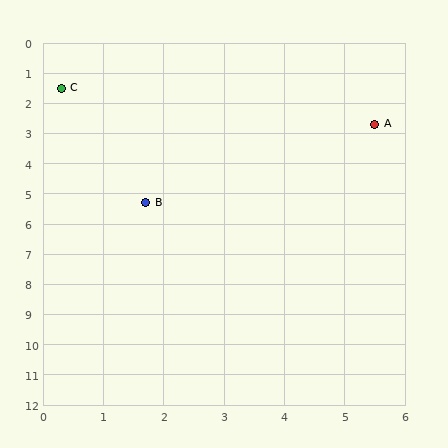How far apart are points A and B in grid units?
Points A and B are about 4.6 grid units apart.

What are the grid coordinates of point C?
Point C is at approximately (0.3, 1.5).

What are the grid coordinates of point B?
Point B is at approximately (1.7, 5.3).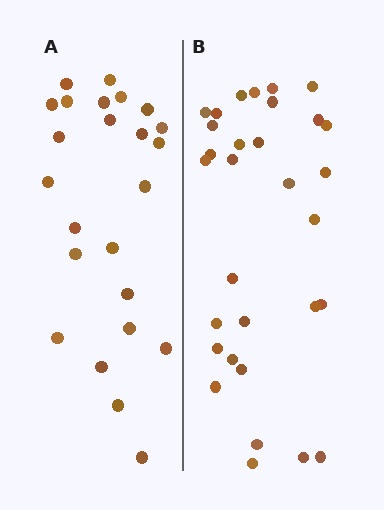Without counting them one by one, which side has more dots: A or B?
Region B (the right region) has more dots.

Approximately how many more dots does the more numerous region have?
Region B has roughly 8 or so more dots than region A.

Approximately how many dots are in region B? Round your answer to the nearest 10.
About 30 dots. (The exact count is 31, which rounds to 30.)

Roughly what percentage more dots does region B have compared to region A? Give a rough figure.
About 30% more.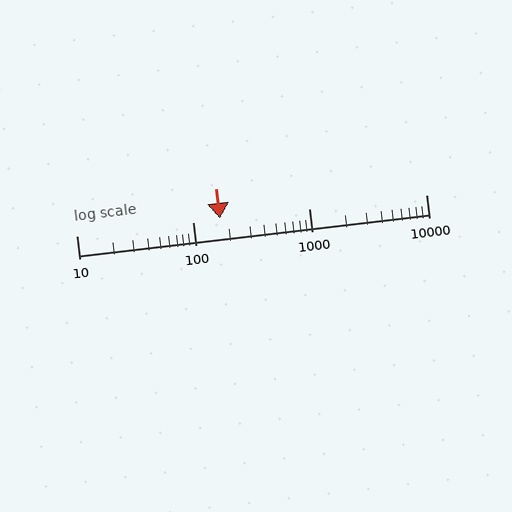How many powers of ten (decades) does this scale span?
The scale spans 3 decades, from 10 to 10000.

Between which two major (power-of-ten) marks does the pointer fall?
The pointer is between 100 and 1000.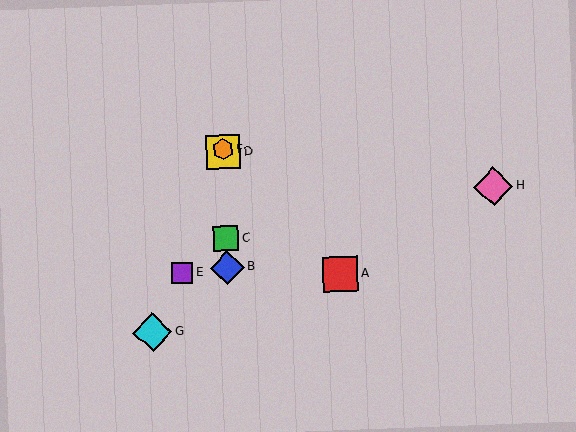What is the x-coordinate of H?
Object H is at x≈493.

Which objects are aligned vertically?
Objects B, C, D, F are aligned vertically.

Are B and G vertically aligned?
No, B is at x≈227 and G is at x≈152.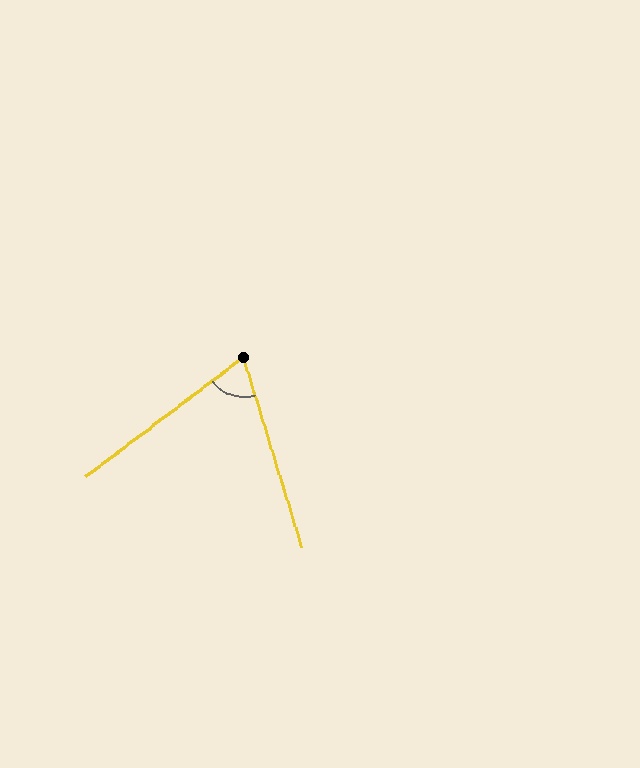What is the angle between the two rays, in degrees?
Approximately 70 degrees.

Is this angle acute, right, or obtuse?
It is acute.